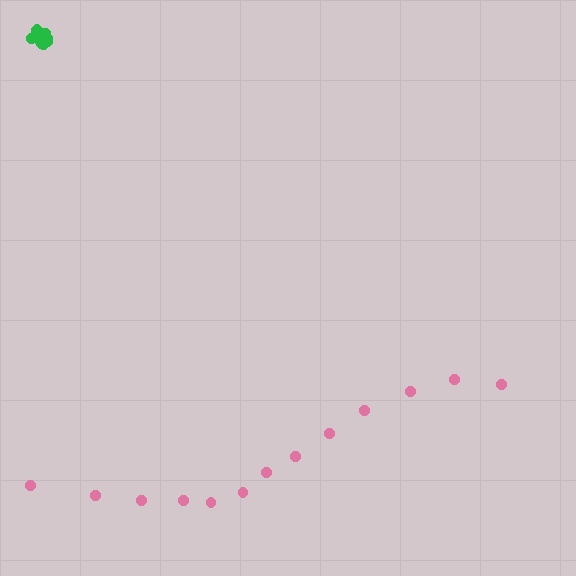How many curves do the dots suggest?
There are 2 distinct paths.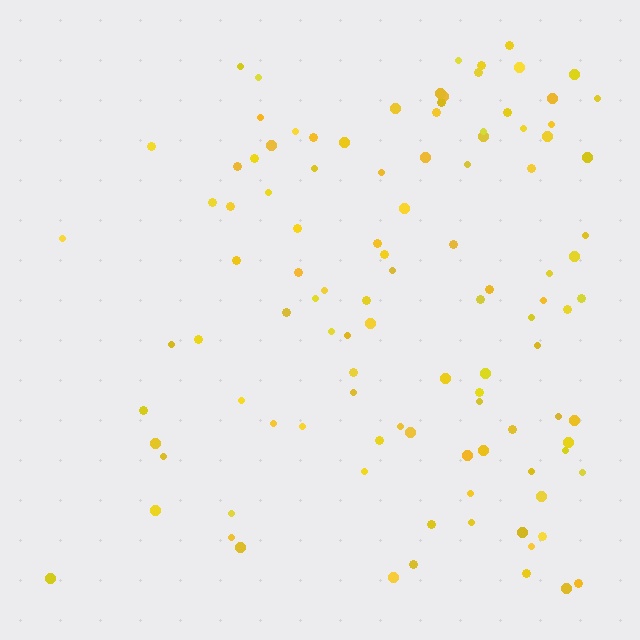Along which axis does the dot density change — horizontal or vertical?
Horizontal.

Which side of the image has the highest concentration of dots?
The right.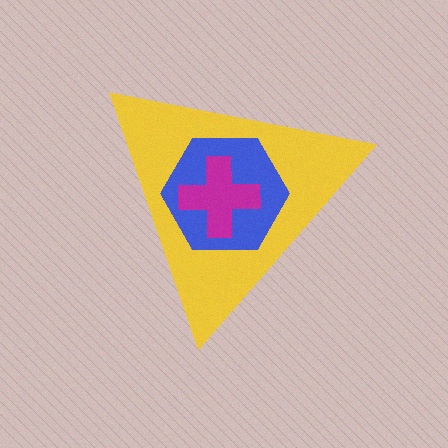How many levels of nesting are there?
3.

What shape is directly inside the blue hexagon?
The magenta cross.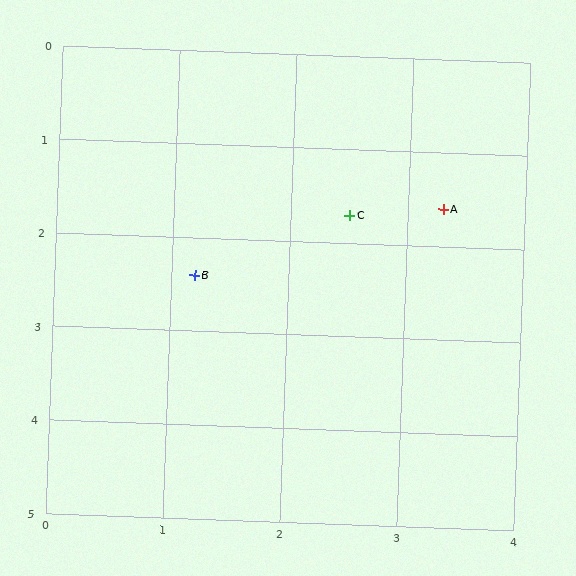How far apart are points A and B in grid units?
Points A and B are about 2.2 grid units apart.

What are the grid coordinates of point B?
Point B is at approximately (1.2, 2.4).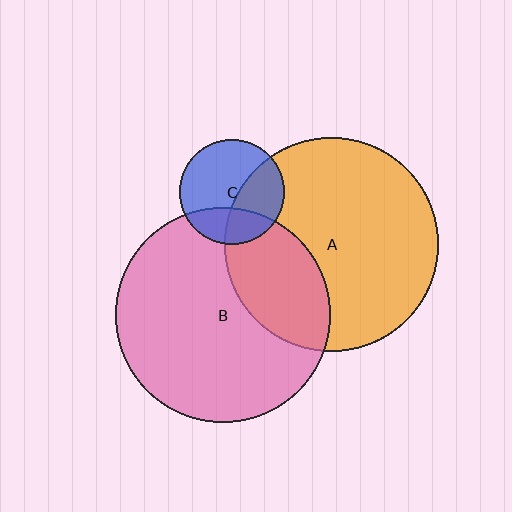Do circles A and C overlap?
Yes.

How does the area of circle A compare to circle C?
Approximately 4.1 times.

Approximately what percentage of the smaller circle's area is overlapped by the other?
Approximately 40%.